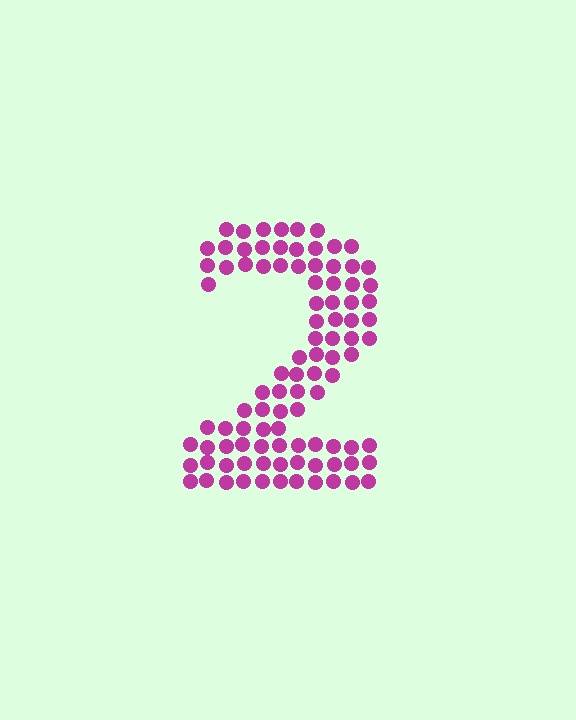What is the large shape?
The large shape is the digit 2.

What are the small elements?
The small elements are circles.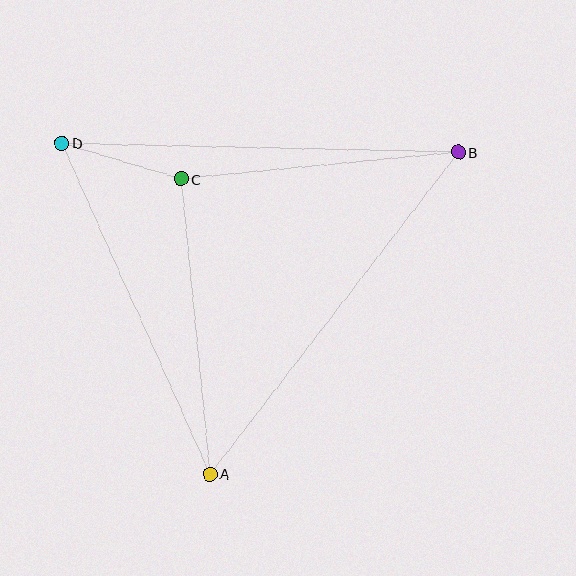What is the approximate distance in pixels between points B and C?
The distance between B and C is approximately 279 pixels.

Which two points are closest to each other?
Points C and D are closest to each other.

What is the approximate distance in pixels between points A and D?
The distance between A and D is approximately 363 pixels.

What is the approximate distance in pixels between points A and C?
The distance between A and C is approximately 296 pixels.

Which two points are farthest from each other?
Points A and B are farthest from each other.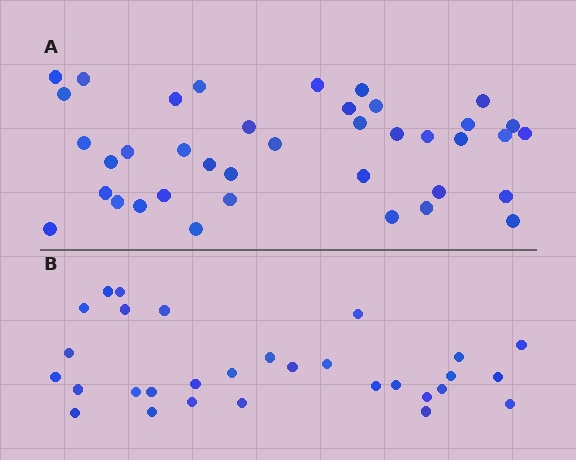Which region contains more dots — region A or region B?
Region A (the top region) has more dots.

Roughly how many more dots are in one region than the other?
Region A has roughly 8 or so more dots than region B.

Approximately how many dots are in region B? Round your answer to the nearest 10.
About 30 dots.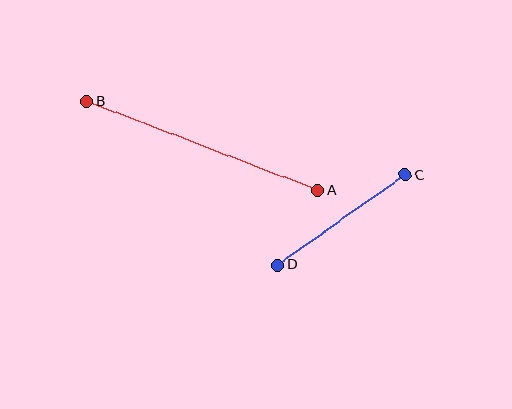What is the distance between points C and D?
The distance is approximately 156 pixels.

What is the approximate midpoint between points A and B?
The midpoint is at approximately (202, 146) pixels.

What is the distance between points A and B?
The distance is approximately 247 pixels.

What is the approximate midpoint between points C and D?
The midpoint is at approximately (342, 220) pixels.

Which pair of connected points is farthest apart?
Points A and B are farthest apart.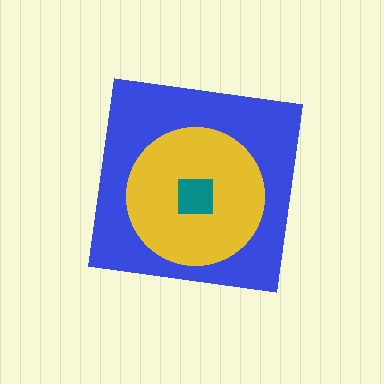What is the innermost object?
The teal square.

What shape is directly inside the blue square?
The yellow circle.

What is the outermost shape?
The blue square.